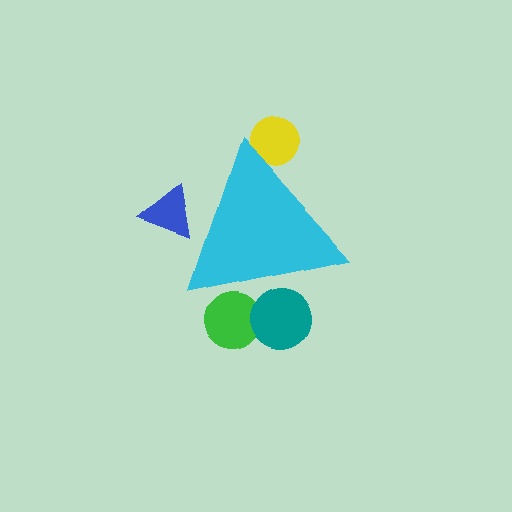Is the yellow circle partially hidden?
Yes, the yellow circle is partially hidden behind the cyan triangle.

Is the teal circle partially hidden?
Yes, the teal circle is partially hidden behind the cyan triangle.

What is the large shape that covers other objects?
A cyan triangle.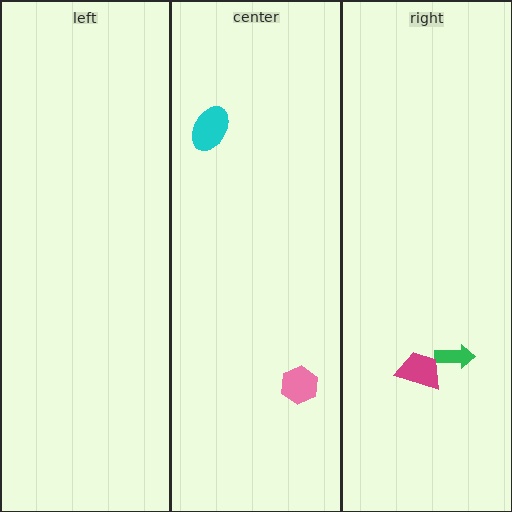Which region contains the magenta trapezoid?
The right region.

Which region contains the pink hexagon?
The center region.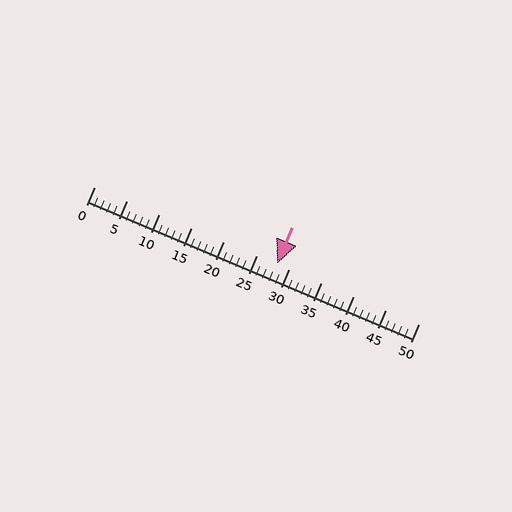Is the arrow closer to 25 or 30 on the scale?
The arrow is closer to 30.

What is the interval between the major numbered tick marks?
The major tick marks are spaced 5 units apart.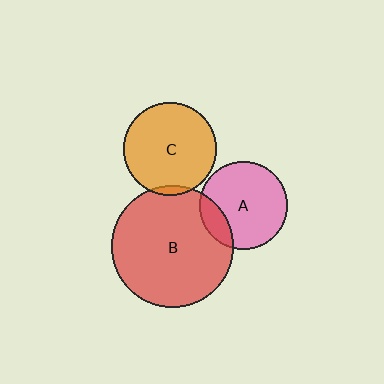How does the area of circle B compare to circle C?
Approximately 1.7 times.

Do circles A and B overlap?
Yes.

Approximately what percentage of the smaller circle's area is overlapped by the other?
Approximately 15%.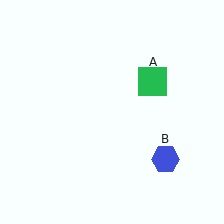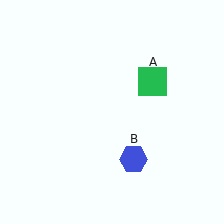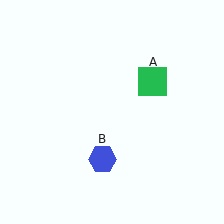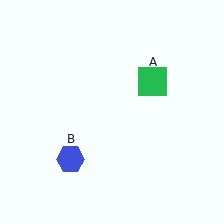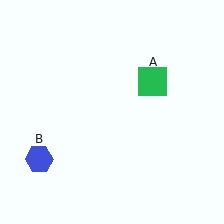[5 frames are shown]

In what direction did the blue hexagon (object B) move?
The blue hexagon (object B) moved left.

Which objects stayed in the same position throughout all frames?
Green square (object A) remained stationary.